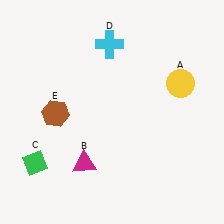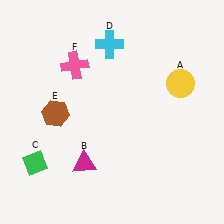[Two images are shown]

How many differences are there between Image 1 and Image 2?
There is 1 difference between the two images.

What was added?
A pink cross (F) was added in Image 2.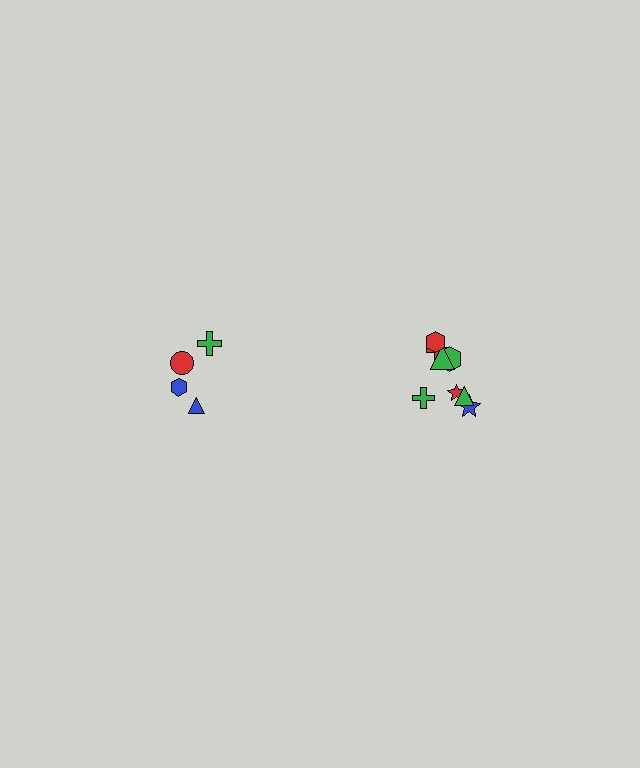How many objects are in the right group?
There are 8 objects.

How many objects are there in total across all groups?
There are 12 objects.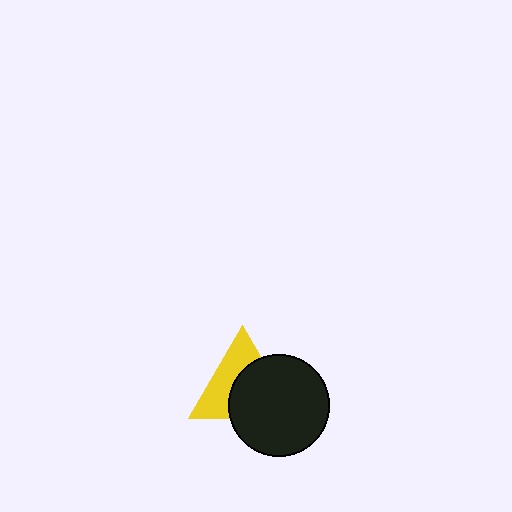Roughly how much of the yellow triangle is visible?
About half of it is visible (roughly 47%).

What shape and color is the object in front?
The object in front is a black circle.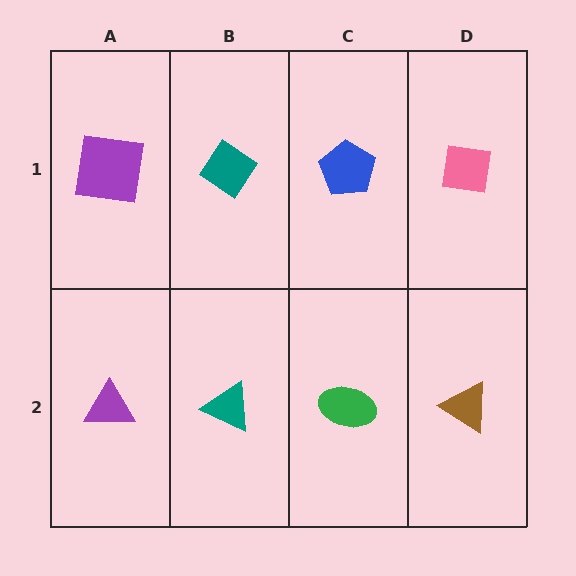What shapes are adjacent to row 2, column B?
A teal diamond (row 1, column B), a purple triangle (row 2, column A), a green ellipse (row 2, column C).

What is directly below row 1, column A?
A purple triangle.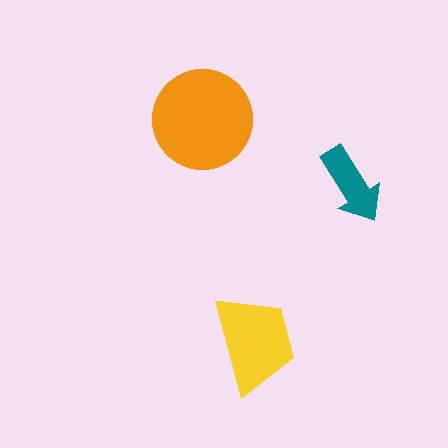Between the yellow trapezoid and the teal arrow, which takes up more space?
The yellow trapezoid.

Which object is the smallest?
The teal arrow.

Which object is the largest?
The orange circle.